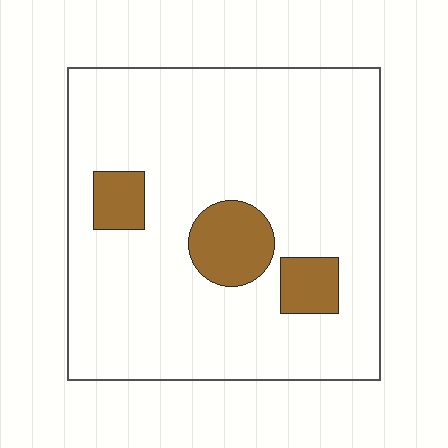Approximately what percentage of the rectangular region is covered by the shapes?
Approximately 15%.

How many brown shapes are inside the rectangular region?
3.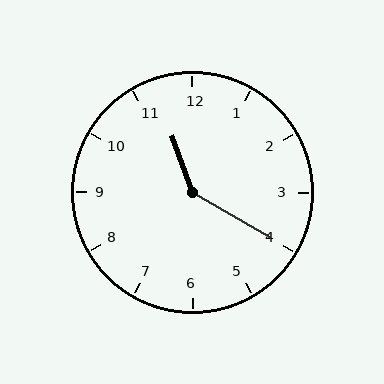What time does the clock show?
11:20.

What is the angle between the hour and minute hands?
Approximately 140 degrees.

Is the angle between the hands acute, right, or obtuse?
It is obtuse.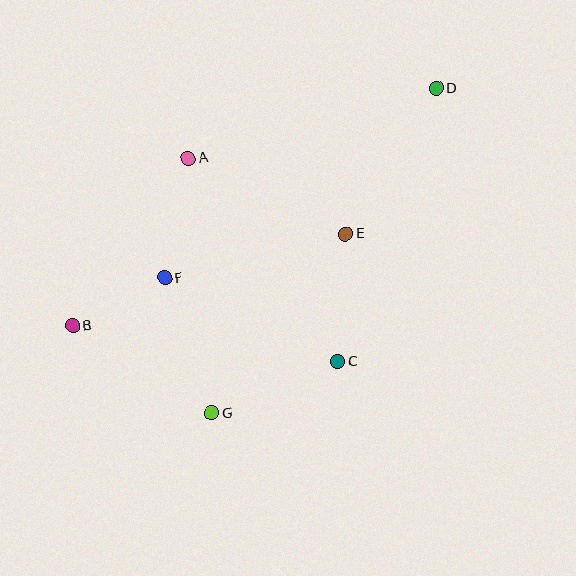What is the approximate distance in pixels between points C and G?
The distance between C and G is approximately 136 pixels.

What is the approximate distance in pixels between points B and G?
The distance between B and G is approximately 164 pixels.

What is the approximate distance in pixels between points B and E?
The distance between B and E is approximately 288 pixels.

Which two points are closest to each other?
Points B and F are closest to each other.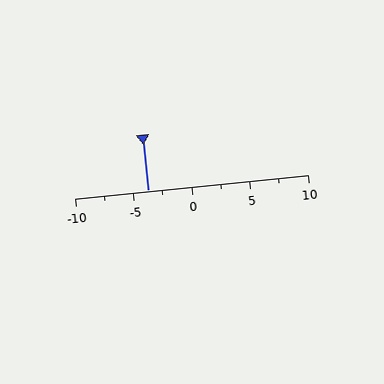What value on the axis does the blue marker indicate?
The marker indicates approximately -3.8.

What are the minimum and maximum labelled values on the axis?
The axis runs from -10 to 10.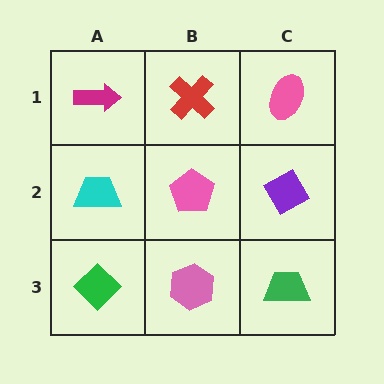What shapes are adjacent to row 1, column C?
A purple diamond (row 2, column C), a red cross (row 1, column B).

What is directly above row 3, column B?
A pink pentagon.